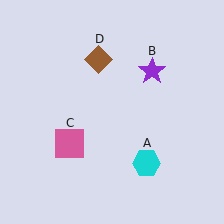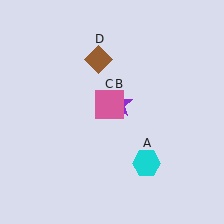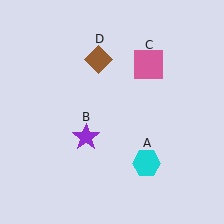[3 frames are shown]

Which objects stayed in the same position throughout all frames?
Cyan hexagon (object A) and brown diamond (object D) remained stationary.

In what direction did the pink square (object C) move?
The pink square (object C) moved up and to the right.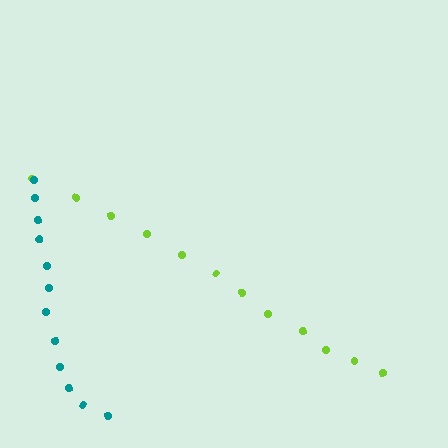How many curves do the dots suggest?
There are 2 distinct paths.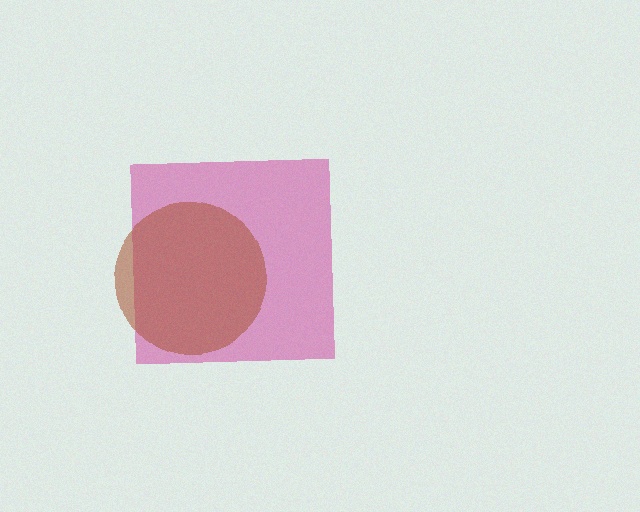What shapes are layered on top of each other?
The layered shapes are: a magenta square, a brown circle.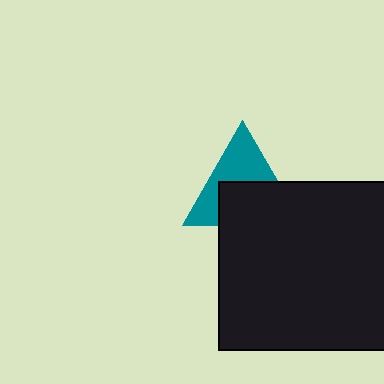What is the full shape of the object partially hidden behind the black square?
The partially hidden object is a teal triangle.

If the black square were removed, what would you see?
You would see the complete teal triangle.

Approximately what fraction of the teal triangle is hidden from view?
Roughly 50% of the teal triangle is hidden behind the black square.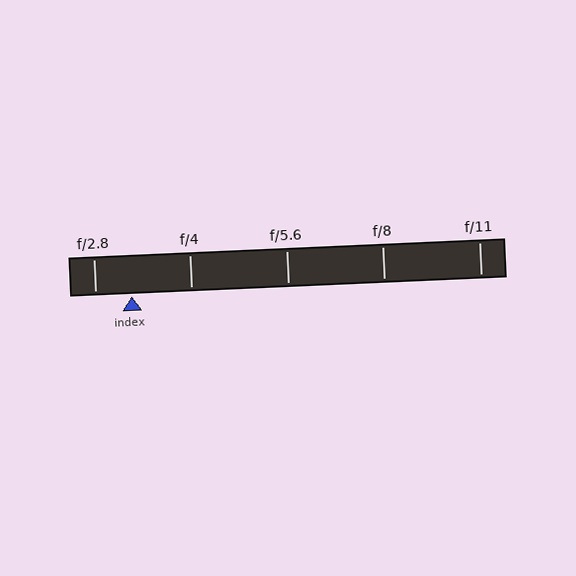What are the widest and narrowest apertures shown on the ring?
The widest aperture shown is f/2.8 and the narrowest is f/11.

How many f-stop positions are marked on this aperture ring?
There are 5 f-stop positions marked.